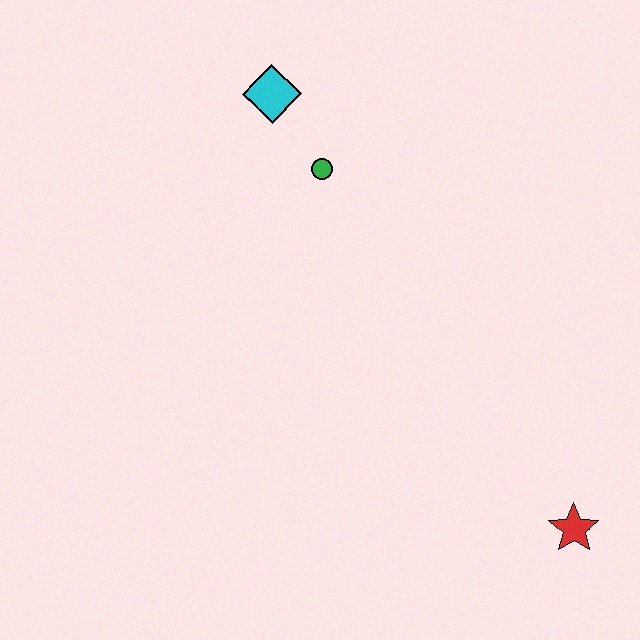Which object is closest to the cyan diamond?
The green circle is closest to the cyan diamond.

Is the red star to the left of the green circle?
No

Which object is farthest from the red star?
The cyan diamond is farthest from the red star.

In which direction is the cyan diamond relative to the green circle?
The cyan diamond is above the green circle.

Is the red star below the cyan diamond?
Yes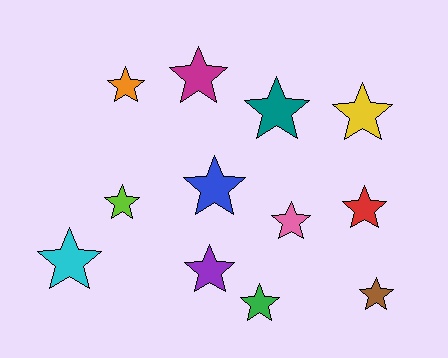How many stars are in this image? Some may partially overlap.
There are 12 stars.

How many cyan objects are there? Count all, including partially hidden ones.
There is 1 cyan object.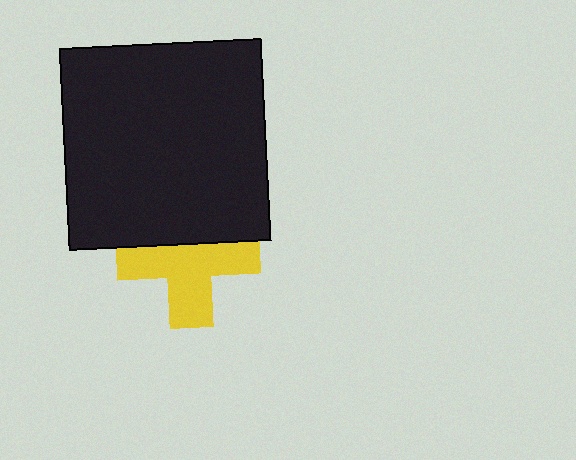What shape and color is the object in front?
The object in front is a black square.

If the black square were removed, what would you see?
You would see the complete yellow cross.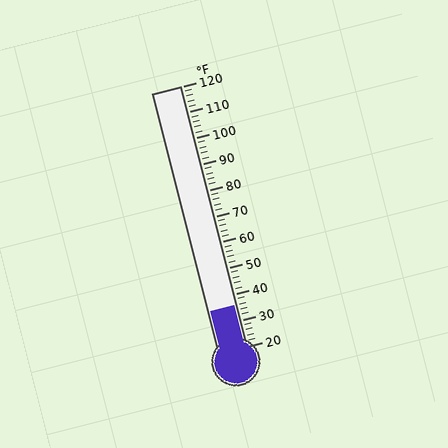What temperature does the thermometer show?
The thermometer shows approximately 36°F.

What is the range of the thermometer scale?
The thermometer scale ranges from 20°F to 120°F.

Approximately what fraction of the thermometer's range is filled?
The thermometer is filled to approximately 15% of its range.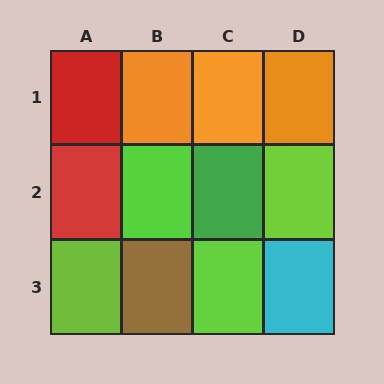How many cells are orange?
3 cells are orange.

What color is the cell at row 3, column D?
Cyan.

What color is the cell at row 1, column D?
Orange.